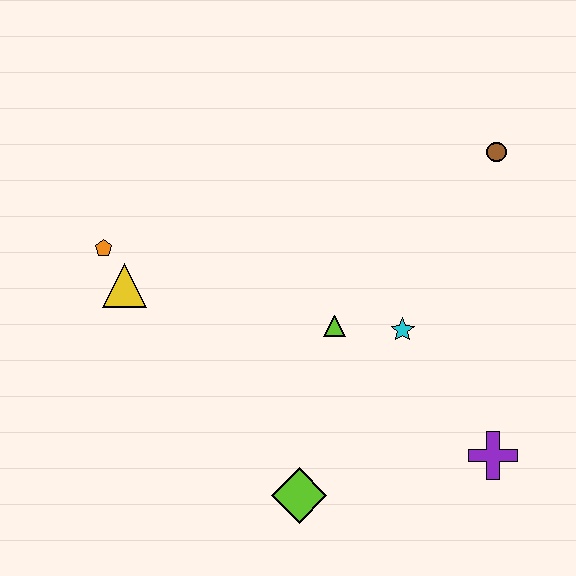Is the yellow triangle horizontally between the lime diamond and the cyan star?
No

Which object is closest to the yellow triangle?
The orange pentagon is closest to the yellow triangle.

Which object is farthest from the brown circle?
The orange pentagon is farthest from the brown circle.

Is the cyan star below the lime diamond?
No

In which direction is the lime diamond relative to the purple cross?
The lime diamond is to the left of the purple cross.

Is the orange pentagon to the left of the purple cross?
Yes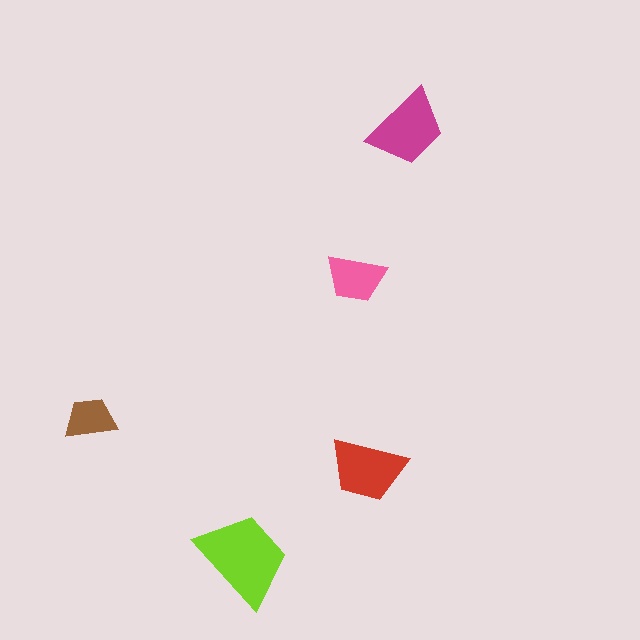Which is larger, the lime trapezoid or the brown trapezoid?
The lime one.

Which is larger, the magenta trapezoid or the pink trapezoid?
The magenta one.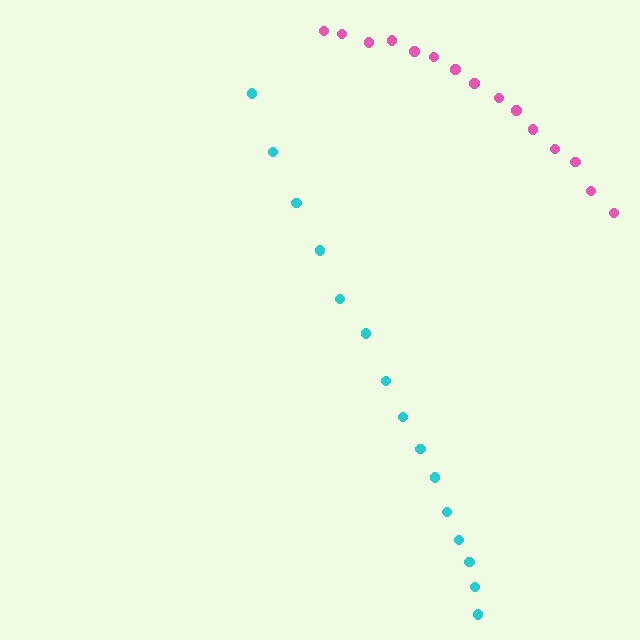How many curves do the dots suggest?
There are 2 distinct paths.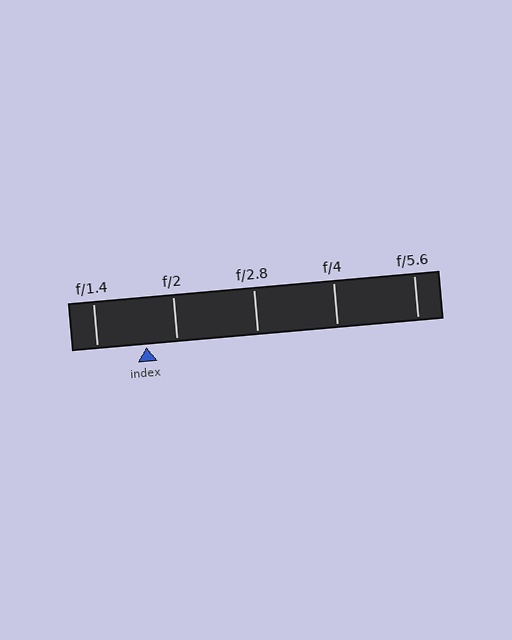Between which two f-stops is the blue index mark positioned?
The index mark is between f/1.4 and f/2.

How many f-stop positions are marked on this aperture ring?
There are 5 f-stop positions marked.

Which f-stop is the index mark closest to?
The index mark is closest to f/2.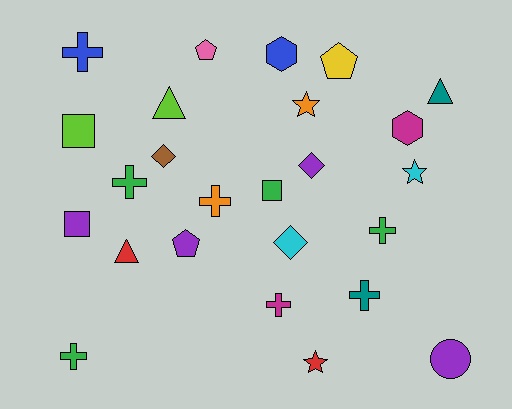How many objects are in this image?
There are 25 objects.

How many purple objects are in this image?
There are 4 purple objects.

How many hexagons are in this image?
There are 2 hexagons.